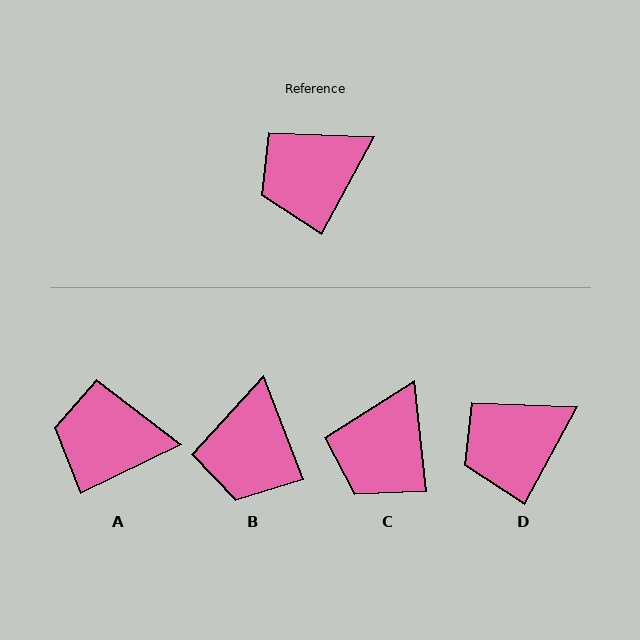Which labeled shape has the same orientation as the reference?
D.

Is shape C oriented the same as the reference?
No, it is off by about 35 degrees.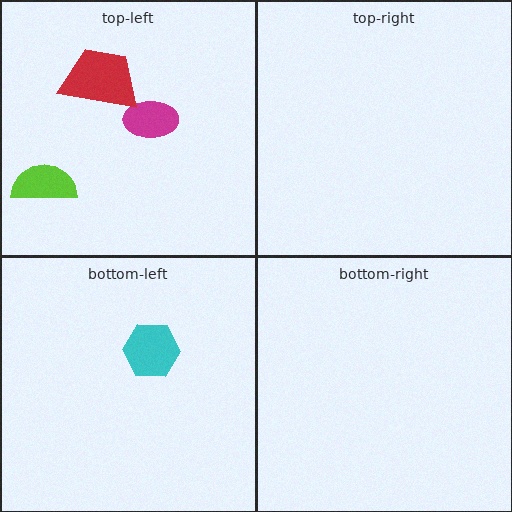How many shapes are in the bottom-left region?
1.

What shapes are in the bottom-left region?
The cyan hexagon.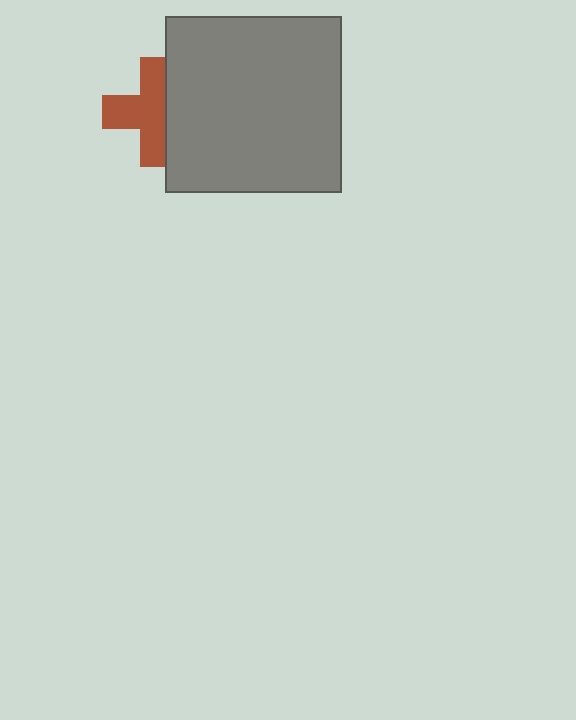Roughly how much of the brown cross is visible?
Most of it is visible (roughly 66%).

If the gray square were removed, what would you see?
You would see the complete brown cross.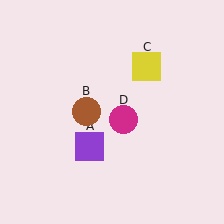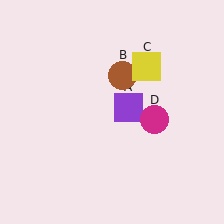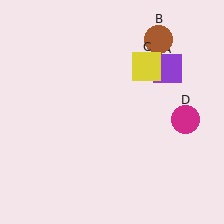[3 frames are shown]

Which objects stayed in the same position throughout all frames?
Yellow square (object C) remained stationary.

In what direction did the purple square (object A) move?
The purple square (object A) moved up and to the right.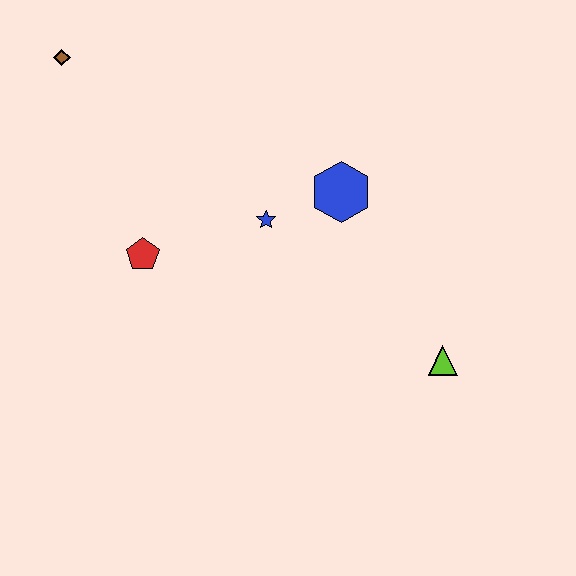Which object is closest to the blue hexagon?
The blue star is closest to the blue hexagon.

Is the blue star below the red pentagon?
No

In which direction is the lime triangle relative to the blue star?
The lime triangle is to the right of the blue star.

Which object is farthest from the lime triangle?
The brown diamond is farthest from the lime triangle.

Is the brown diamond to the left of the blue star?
Yes